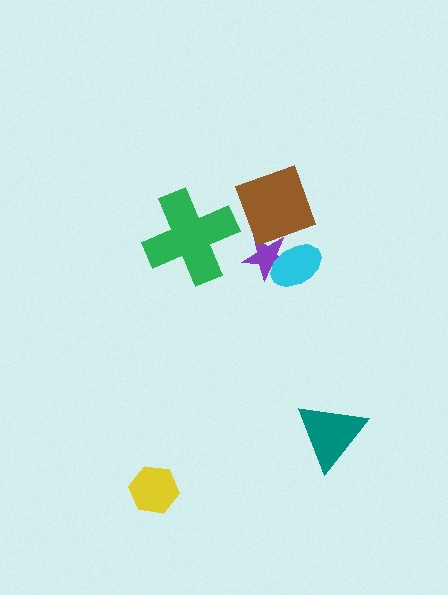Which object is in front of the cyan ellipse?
The brown diamond is in front of the cyan ellipse.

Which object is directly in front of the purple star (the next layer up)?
The cyan ellipse is directly in front of the purple star.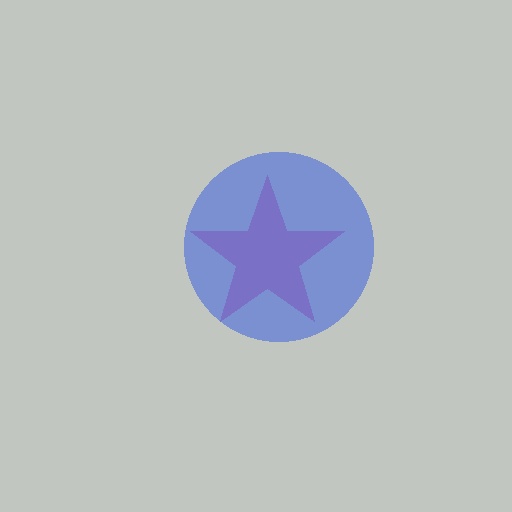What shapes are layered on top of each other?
The layered shapes are: a magenta star, a blue circle.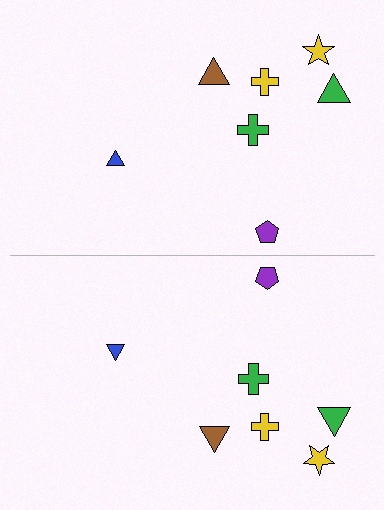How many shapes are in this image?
There are 14 shapes in this image.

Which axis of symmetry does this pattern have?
The pattern has a horizontal axis of symmetry running through the center of the image.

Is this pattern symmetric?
Yes, this pattern has bilateral (reflection) symmetry.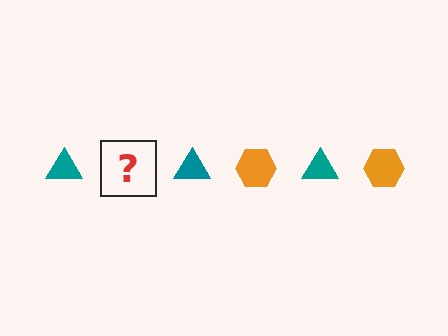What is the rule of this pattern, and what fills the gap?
The rule is that the pattern alternates between teal triangle and orange hexagon. The gap should be filled with an orange hexagon.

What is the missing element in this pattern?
The missing element is an orange hexagon.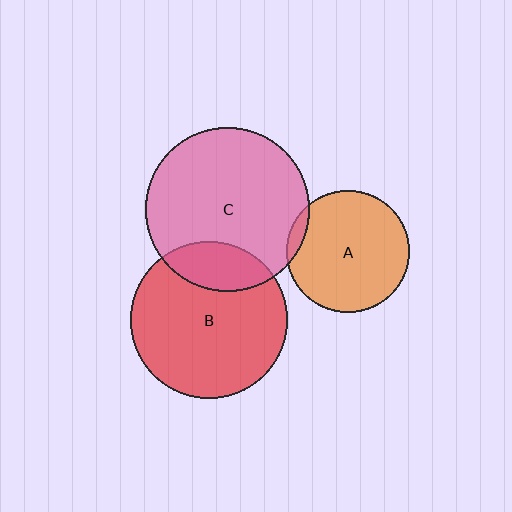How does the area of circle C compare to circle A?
Approximately 1.8 times.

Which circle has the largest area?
Circle C (pink).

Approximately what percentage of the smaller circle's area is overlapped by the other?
Approximately 5%.